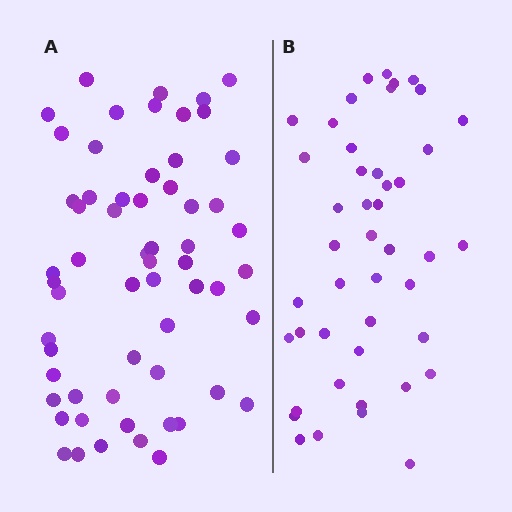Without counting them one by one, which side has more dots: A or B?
Region A (the left region) has more dots.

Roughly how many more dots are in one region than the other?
Region A has approximately 15 more dots than region B.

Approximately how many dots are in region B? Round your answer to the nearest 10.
About 40 dots. (The exact count is 45, which rounds to 40.)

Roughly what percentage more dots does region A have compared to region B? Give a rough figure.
About 35% more.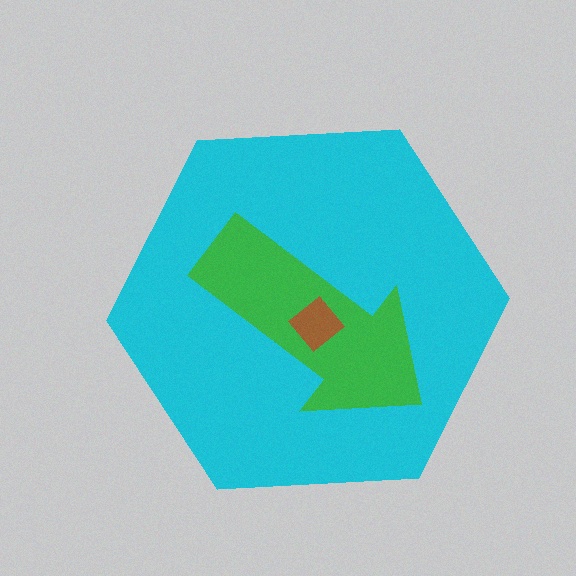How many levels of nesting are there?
3.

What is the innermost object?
The brown diamond.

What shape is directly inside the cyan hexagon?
The green arrow.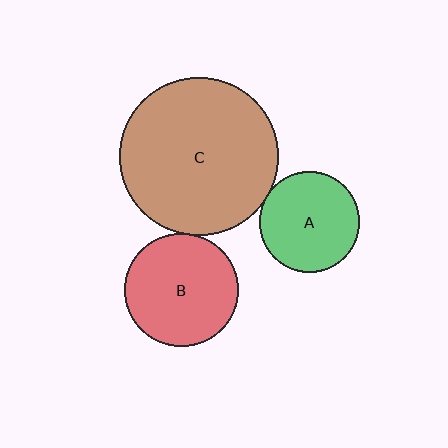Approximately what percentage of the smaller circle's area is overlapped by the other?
Approximately 5%.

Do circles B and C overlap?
Yes.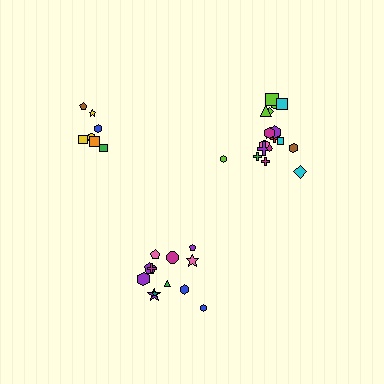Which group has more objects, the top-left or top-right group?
The top-right group.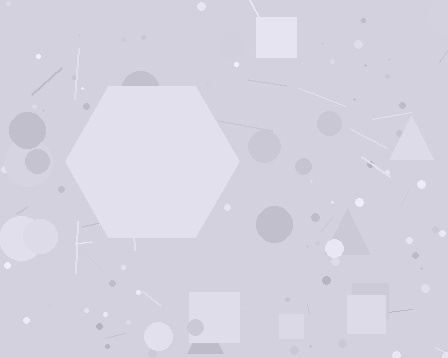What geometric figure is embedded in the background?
A hexagon is embedded in the background.